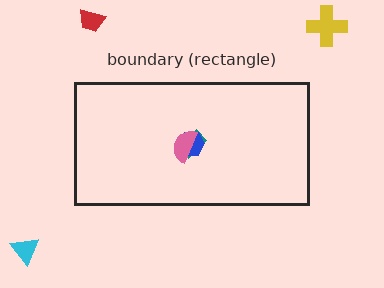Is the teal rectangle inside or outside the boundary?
Inside.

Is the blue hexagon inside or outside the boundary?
Inside.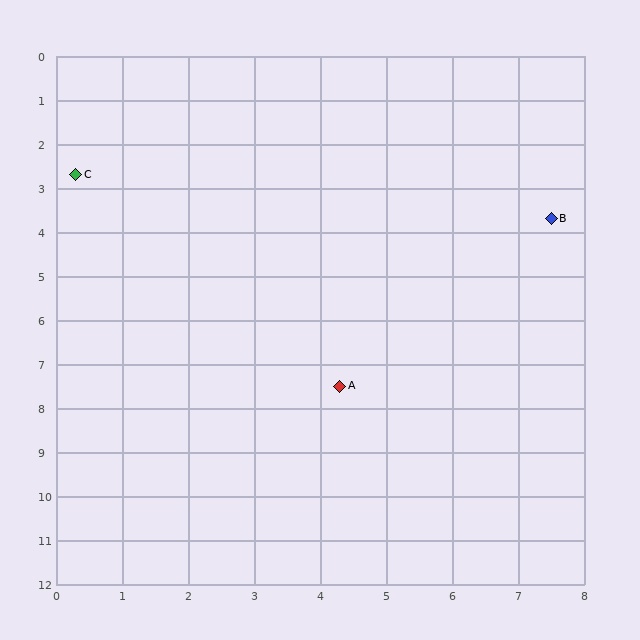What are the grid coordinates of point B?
Point B is at approximately (7.5, 3.7).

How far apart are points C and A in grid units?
Points C and A are about 6.2 grid units apart.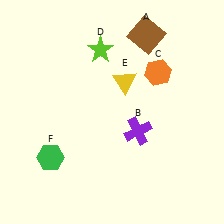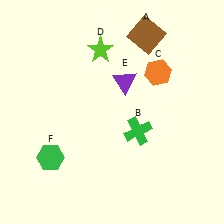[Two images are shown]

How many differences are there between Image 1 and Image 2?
There are 2 differences between the two images.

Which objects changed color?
B changed from purple to green. E changed from yellow to purple.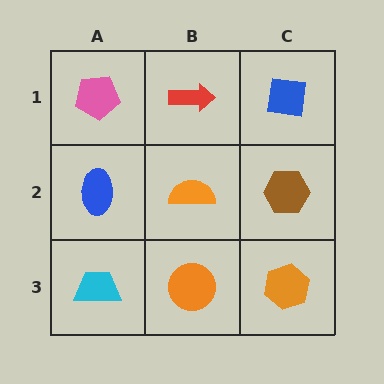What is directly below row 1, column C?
A brown hexagon.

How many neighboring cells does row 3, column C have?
2.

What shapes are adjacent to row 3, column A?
A blue ellipse (row 2, column A), an orange circle (row 3, column B).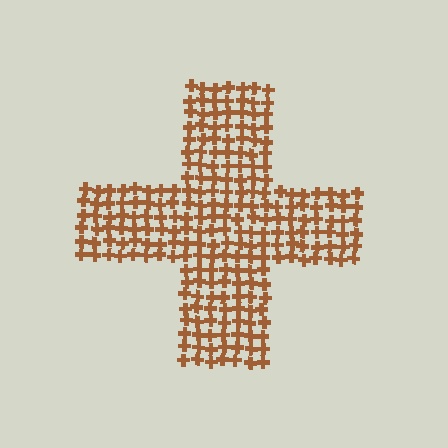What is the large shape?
The large shape is a cross.